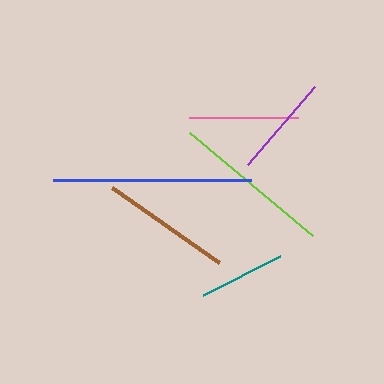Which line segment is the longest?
The blue line is the longest at approximately 198 pixels.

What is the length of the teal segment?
The teal segment is approximately 86 pixels long.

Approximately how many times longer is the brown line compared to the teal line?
The brown line is approximately 1.5 times the length of the teal line.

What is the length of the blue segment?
The blue segment is approximately 198 pixels long.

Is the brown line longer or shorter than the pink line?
The brown line is longer than the pink line.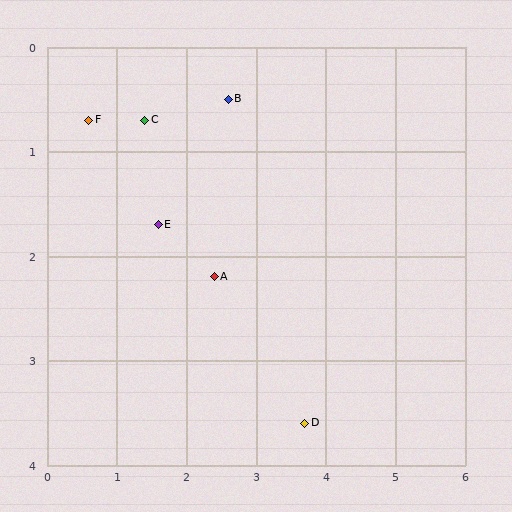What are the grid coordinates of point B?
Point B is at approximately (2.6, 0.5).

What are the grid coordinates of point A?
Point A is at approximately (2.4, 2.2).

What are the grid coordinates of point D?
Point D is at approximately (3.7, 3.6).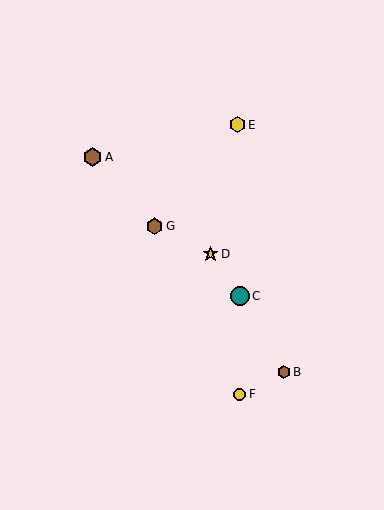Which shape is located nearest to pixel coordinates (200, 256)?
The yellow star (labeled D) at (210, 254) is nearest to that location.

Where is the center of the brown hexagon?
The center of the brown hexagon is at (154, 226).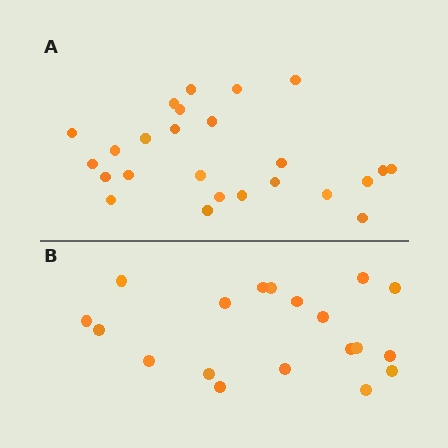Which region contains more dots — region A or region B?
Region A (the top region) has more dots.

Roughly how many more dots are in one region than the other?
Region A has about 6 more dots than region B.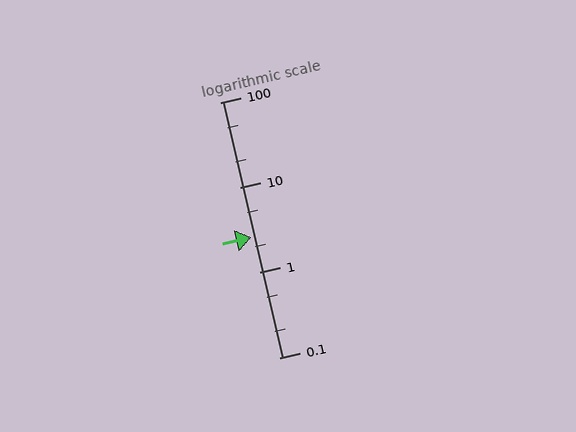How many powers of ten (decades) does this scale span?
The scale spans 3 decades, from 0.1 to 100.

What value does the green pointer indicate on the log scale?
The pointer indicates approximately 2.6.